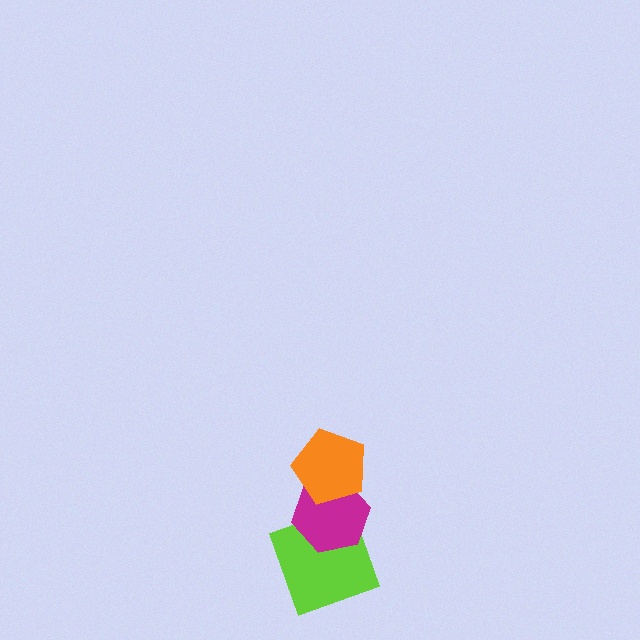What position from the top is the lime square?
The lime square is 3rd from the top.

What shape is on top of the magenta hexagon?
The orange pentagon is on top of the magenta hexagon.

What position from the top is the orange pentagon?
The orange pentagon is 1st from the top.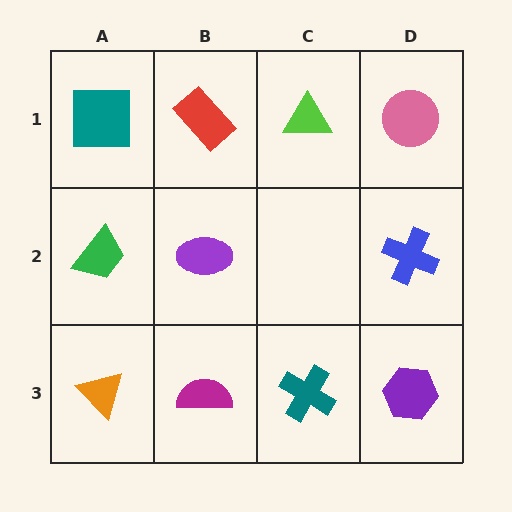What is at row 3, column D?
A purple hexagon.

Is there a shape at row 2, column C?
No, that cell is empty.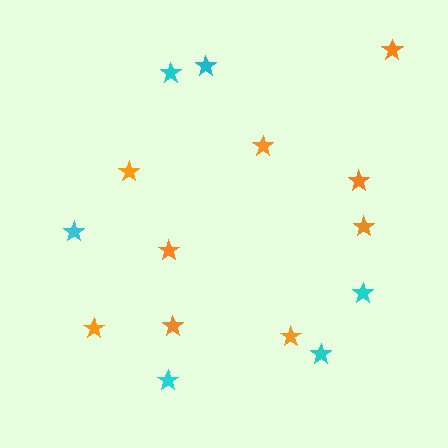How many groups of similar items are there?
There are 2 groups: one group of cyan stars (6) and one group of orange stars (9).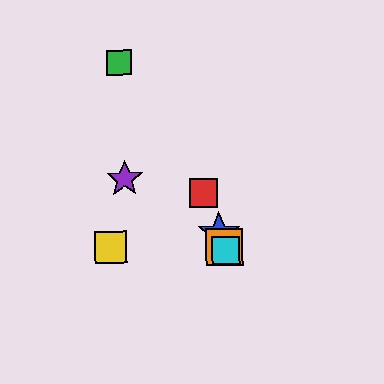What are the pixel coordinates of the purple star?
The purple star is at (125, 179).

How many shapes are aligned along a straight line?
4 shapes (the red square, the blue star, the orange square, the cyan square) are aligned along a straight line.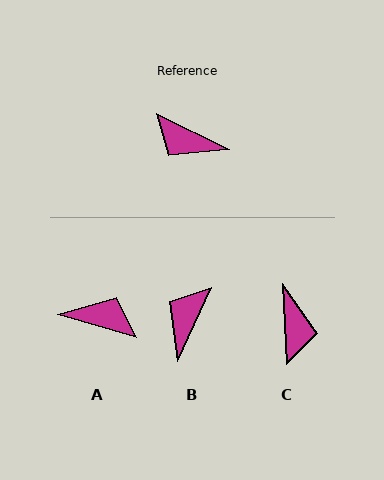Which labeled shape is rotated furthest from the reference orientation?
A, about 170 degrees away.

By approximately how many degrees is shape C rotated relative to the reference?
Approximately 119 degrees counter-clockwise.